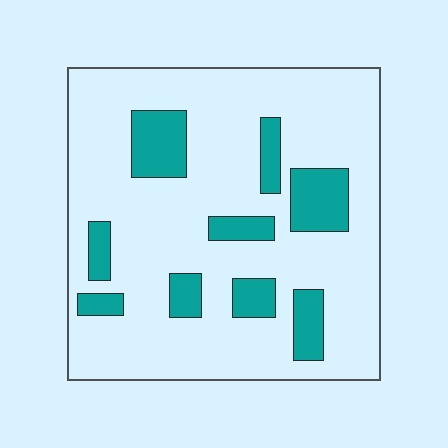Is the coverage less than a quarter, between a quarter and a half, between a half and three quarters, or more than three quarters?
Less than a quarter.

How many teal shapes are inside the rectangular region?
9.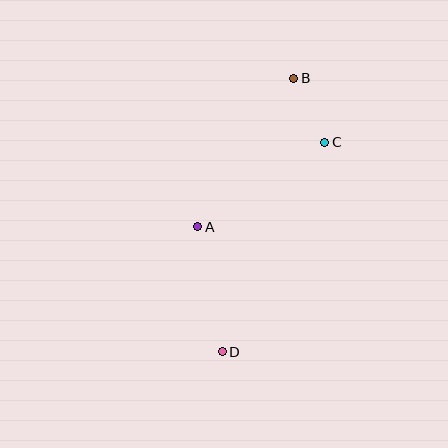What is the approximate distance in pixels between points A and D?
The distance between A and D is approximately 128 pixels.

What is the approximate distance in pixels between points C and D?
The distance between C and D is approximately 233 pixels.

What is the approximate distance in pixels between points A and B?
The distance between A and B is approximately 177 pixels.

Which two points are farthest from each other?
Points B and D are farthest from each other.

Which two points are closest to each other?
Points B and C are closest to each other.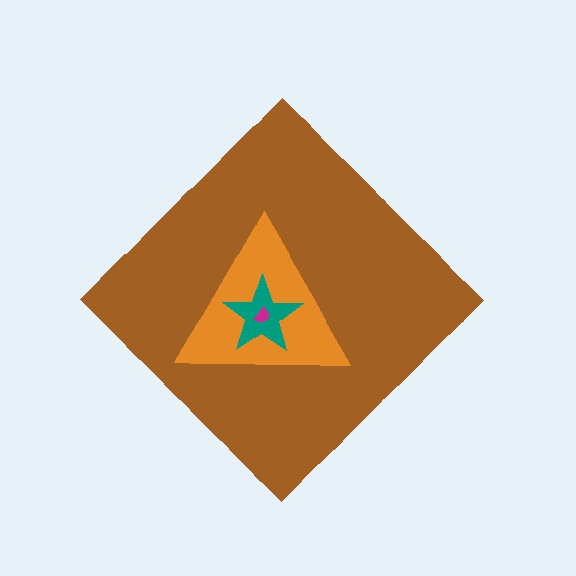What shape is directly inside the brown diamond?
The orange triangle.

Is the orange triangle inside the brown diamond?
Yes.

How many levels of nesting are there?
4.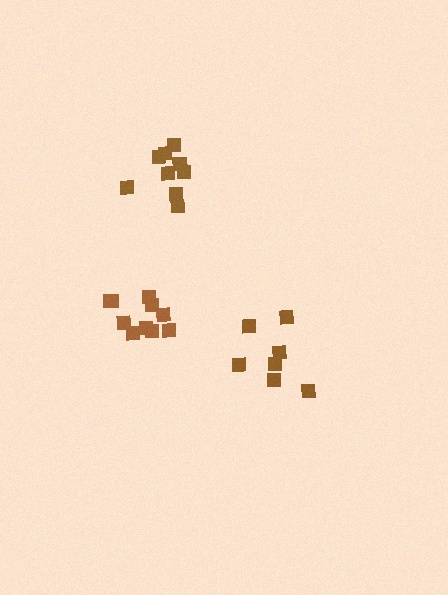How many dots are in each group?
Group 1: 7 dots, Group 2: 9 dots, Group 3: 11 dots (27 total).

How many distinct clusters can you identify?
There are 3 distinct clusters.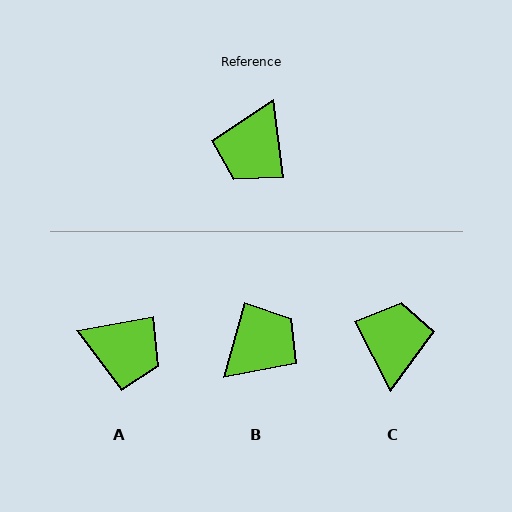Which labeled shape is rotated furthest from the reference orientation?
C, about 161 degrees away.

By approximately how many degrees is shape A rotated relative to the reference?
Approximately 93 degrees counter-clockwise.